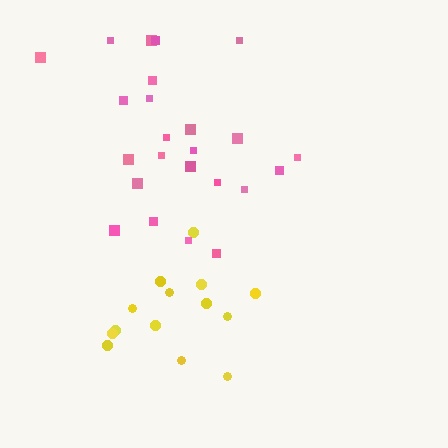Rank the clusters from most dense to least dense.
yellow, pink.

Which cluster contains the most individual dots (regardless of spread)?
Pink (24).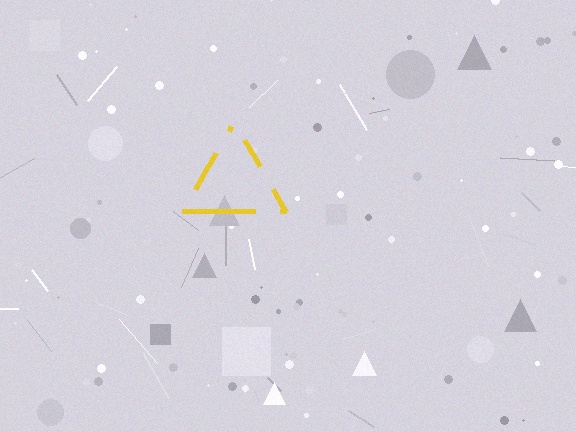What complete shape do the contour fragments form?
The contour fragments form a triangle.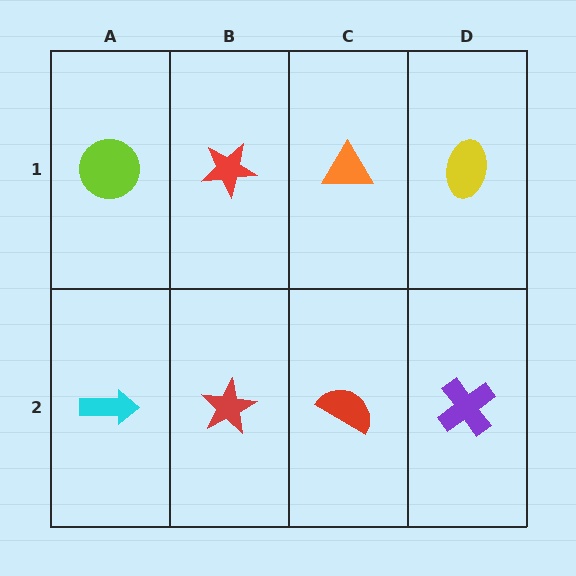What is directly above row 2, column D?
A yellow ellipse.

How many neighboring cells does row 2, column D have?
2.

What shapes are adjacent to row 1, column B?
A red star (row 2, column B), a lime circle (row 1, column A), an orange triangle (row 1, column C).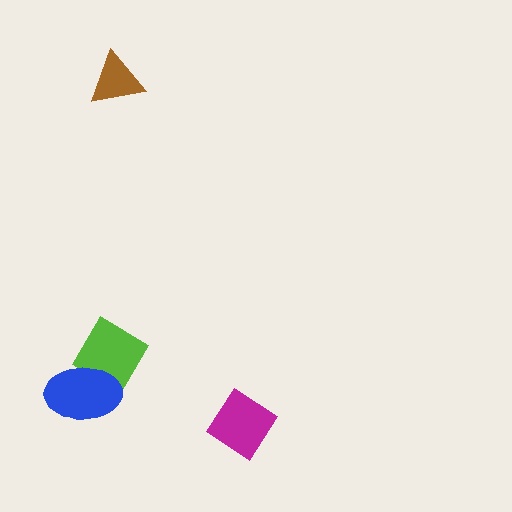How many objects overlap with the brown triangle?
0 objects overlap with the brown triangle.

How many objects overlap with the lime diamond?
1 object overlaps with the lime diamond.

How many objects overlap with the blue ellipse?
1 object overlaps with the blue ellipse.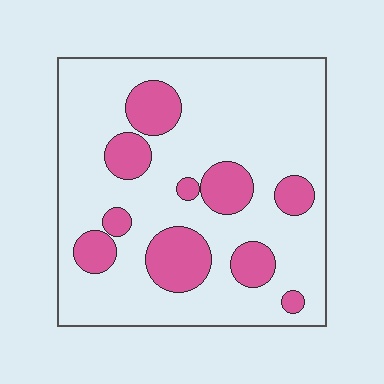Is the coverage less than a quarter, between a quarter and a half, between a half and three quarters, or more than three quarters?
Less than a quarter.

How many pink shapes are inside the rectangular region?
10.